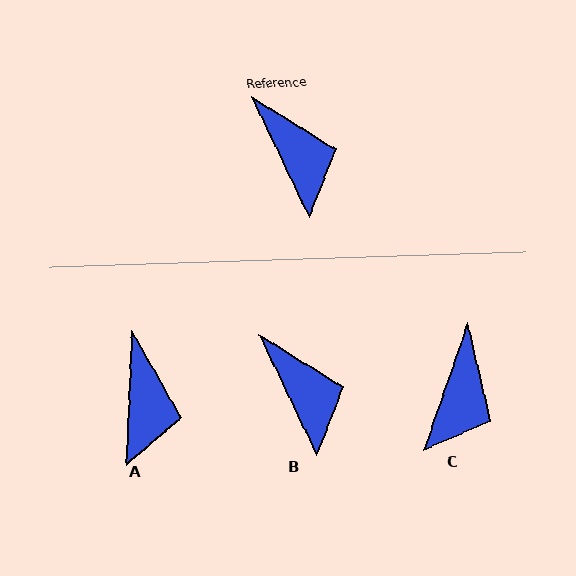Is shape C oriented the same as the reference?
No, it is off by about 45 degrees.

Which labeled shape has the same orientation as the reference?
B.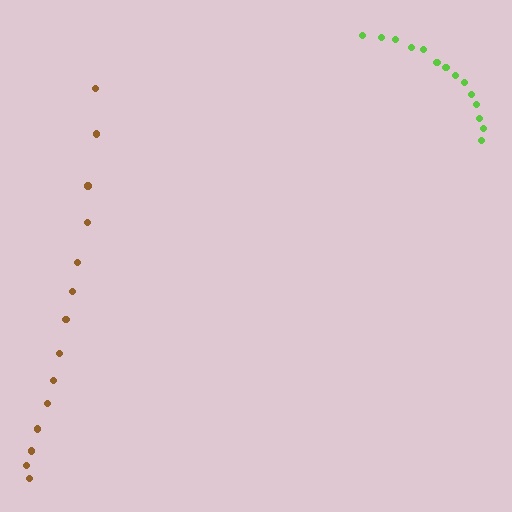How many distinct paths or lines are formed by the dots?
There are 2 distinct paths.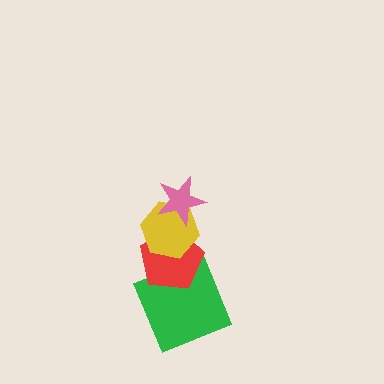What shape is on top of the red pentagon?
The yellow hexagon is on top of the red pentagon.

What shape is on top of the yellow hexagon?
The pink star is on top of the yellow hexagon.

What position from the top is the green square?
The green square is 4th from the top.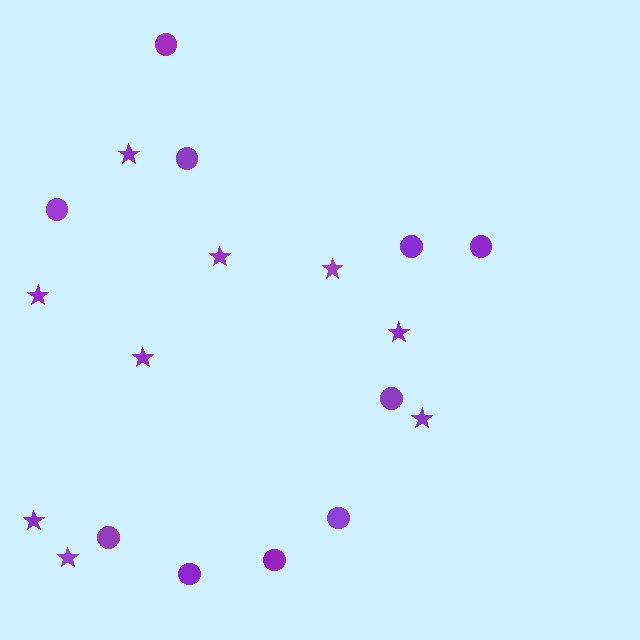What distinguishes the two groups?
There are 2 groups: one group of circles (10) and one group of stars (9).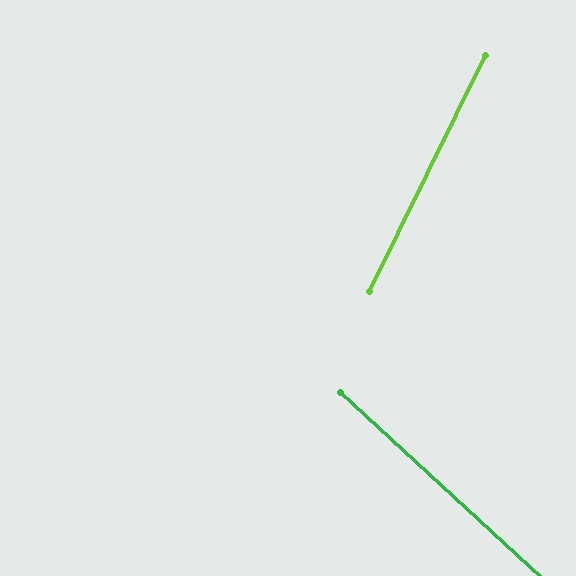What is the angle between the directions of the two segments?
Approximately 74 degrees.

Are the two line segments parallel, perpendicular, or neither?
Neither parallel nor perpendicular — they differ by about 74°.